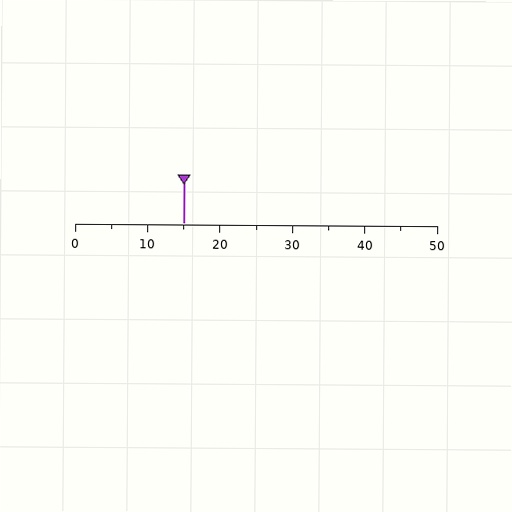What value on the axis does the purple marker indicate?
The marker indicates approximately 15.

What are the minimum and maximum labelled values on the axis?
The axis runs from 0 to 50.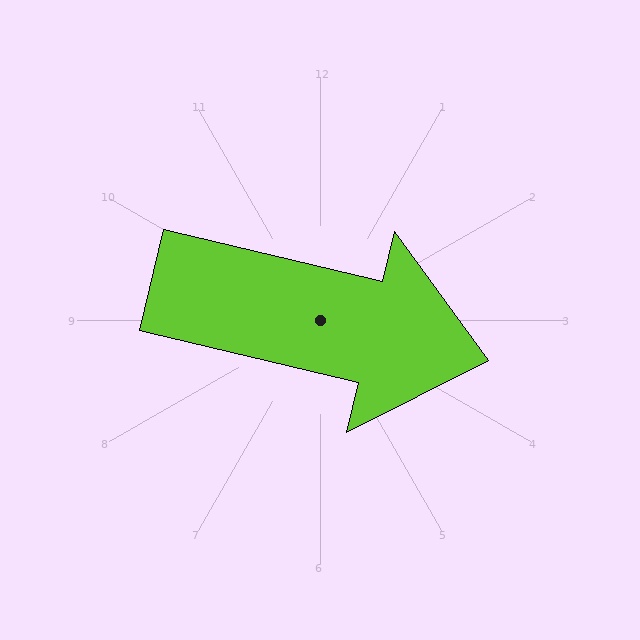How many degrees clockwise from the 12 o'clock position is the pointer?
Approximately 103 degrees.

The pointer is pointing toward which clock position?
Roughly 3 o'clock.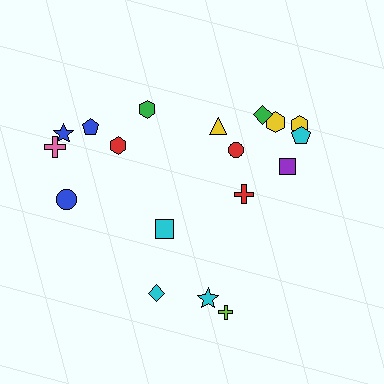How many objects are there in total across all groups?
There are 18 objects.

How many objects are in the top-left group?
There are 6 objects.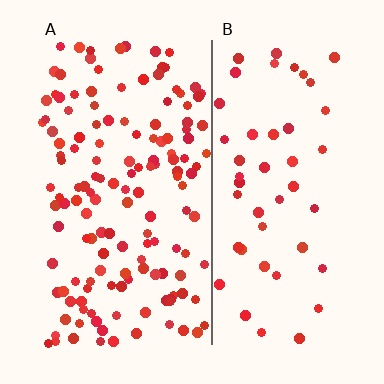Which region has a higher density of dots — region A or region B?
A (the left).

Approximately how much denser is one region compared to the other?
Approximately 2.9× — region A over region B.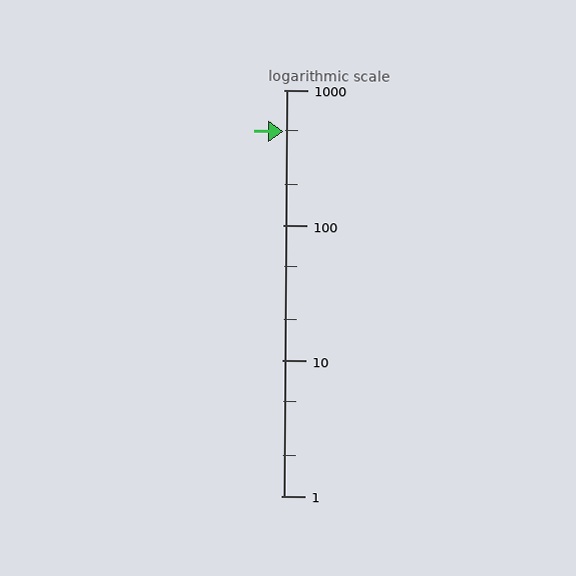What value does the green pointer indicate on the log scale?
The pointer indicates approximately 490.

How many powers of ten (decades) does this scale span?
The scale spans 3 decades, from 1 to 1000.